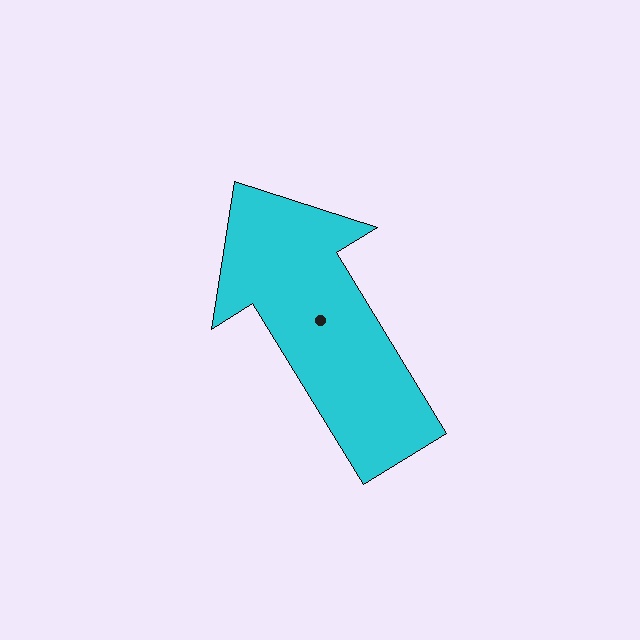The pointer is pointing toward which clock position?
Roughly 11 o'clock.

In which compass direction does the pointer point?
Northwest.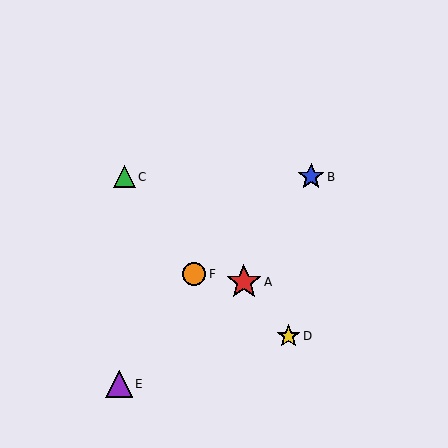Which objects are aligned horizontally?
Objects B, C are aligned horizontally.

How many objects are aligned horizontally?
2 objects (B, C) are aligned horizontally.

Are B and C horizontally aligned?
Yes, both are at y≈177.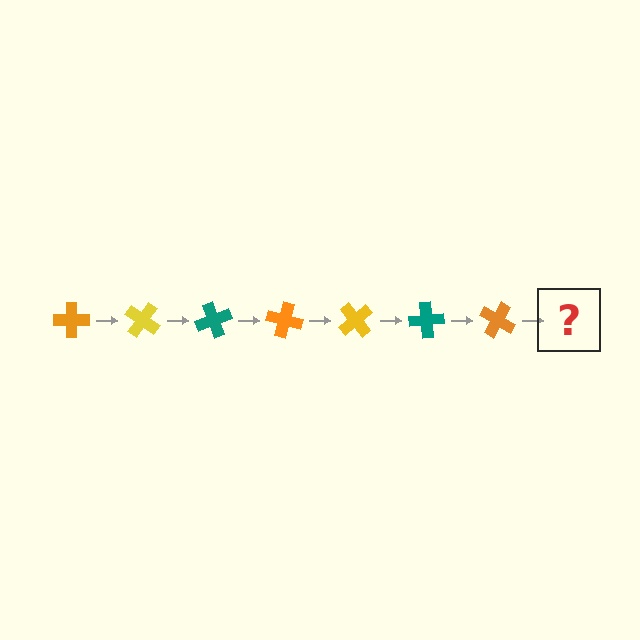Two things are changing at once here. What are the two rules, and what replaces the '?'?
The two rules are that it rotates 35 degrees each step and the color cycles through orange, yellow, and teal. The '?' should be a yellow cross, rotated 245 degrees from the start.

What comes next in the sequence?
The next element should be a yellow cross, rotated 245 degrees from the start.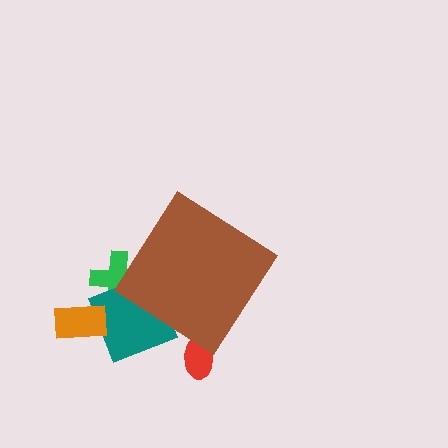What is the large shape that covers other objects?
A brown diamond.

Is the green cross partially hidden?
Yes, the green cross is partially hidden behind the brown diamond.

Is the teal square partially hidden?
Yes, the teal square is partially hidden behind the brown diamond.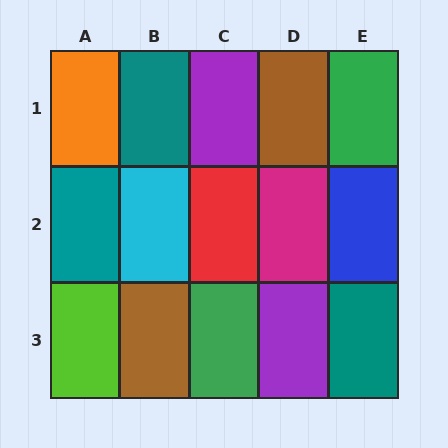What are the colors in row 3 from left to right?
Lime, brown, green, purple, teal.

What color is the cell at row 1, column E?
Green.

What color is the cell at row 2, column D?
Magenta.